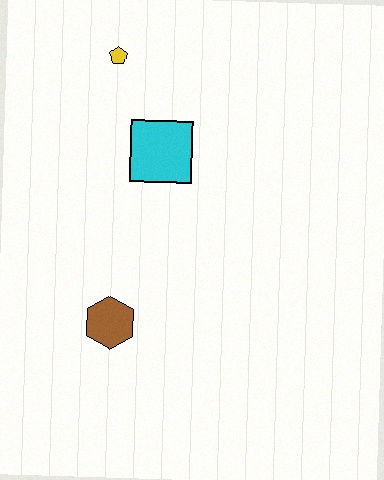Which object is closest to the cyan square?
The yellow pentagon is closest to the cyan square.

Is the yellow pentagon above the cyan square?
Yes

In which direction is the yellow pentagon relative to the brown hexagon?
The yellow pentagon is above the brown hexagon.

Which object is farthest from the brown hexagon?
The yellow pentagon is farthest from the brown hexagon.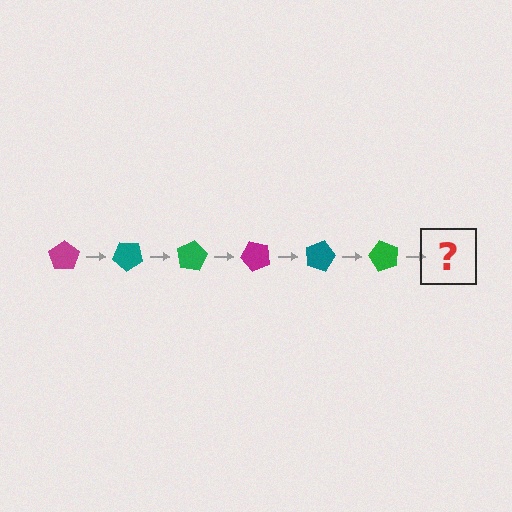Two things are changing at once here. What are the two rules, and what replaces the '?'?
The two rules are that it rotates 40 degrees each step and the color cycles through magenta, teal, and green. The '?' should be a magenta pentagon, rotated 240 degrees from the start.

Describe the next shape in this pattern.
It should be a magenta pentagon, rotated 240 degrees from the start.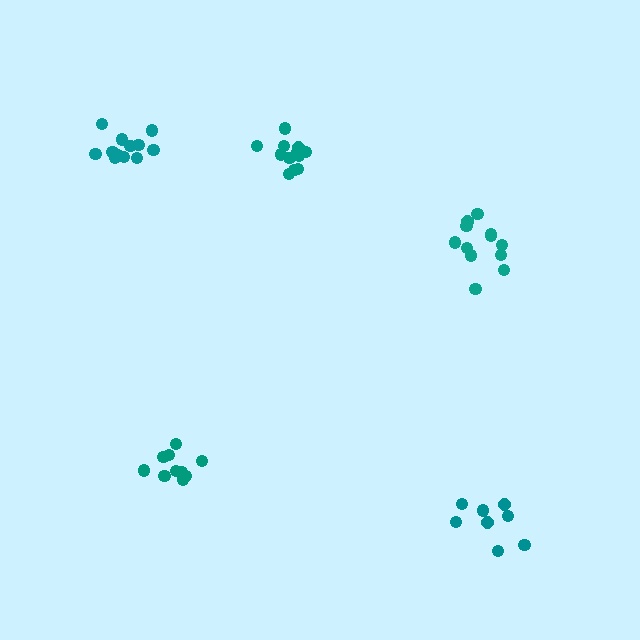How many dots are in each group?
Group 1: 10 dots, Group 2: 13 dots, Group 3: 12 dots, Group 4: 8 dots, Group 5: 12 dots (55 total).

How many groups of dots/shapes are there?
There are 5 groups.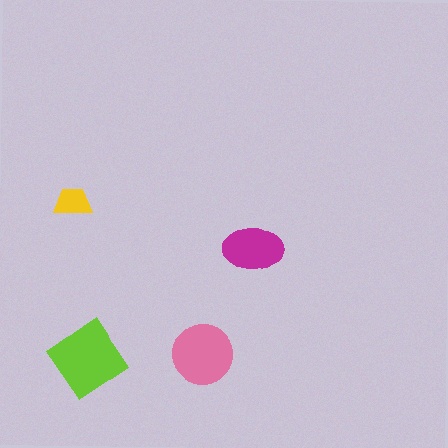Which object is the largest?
The lime diamond.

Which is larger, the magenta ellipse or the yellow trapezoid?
The magenta ellipse.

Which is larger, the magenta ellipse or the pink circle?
The pink circle.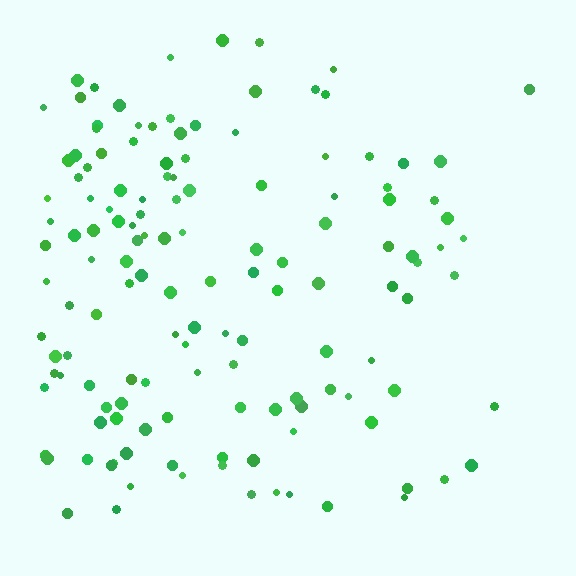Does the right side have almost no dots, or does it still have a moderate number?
Still a moderate number, just noticeably fewer than the left.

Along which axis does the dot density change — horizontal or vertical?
Horizontal.